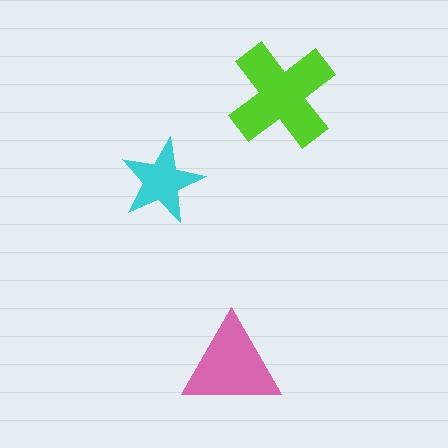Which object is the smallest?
The cyan star.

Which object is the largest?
The lime cross.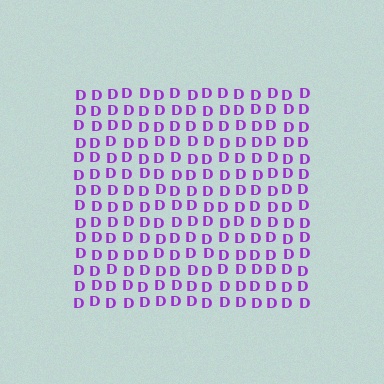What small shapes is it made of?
It is made of small letter D's.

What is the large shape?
The large shape is a square.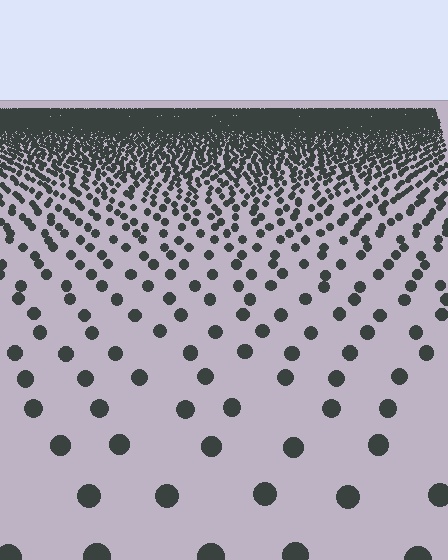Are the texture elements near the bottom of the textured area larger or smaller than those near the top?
Larger. Near the bottom, elements are closer to the viewer and appear at a bigger on-screen size.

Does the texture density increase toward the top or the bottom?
Density increases toward the top.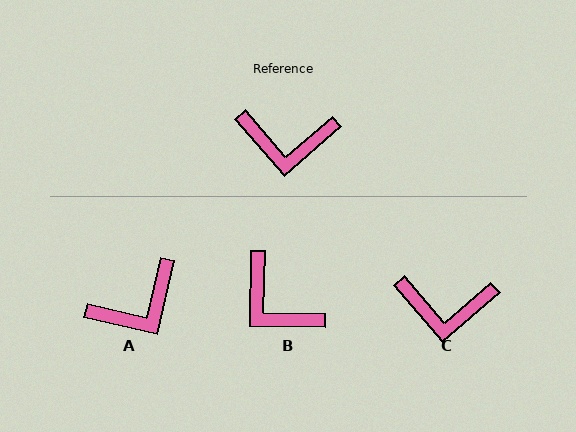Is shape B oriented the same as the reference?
No, it is off by about 42 degrees.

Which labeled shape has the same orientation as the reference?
C.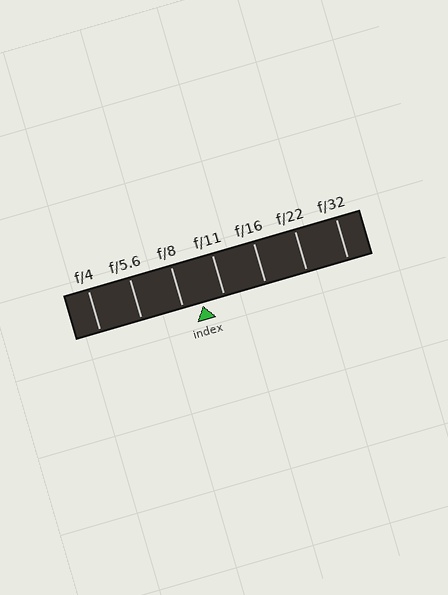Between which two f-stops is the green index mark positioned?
The index mark is between f/8 and f/11.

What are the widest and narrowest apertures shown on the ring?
The widest aperture shown is f/4 and the narrowest is f/32.